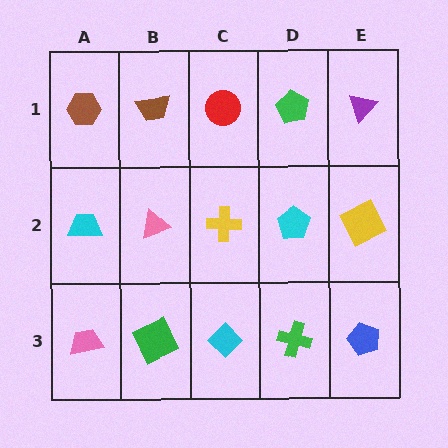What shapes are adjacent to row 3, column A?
A cyan trapezoid (row 2, column A), a green square (row 3, column B).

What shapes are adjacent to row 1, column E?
A yellow square (row 2, column E), a green pentagon (row 1, column D).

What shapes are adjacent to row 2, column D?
A green pentagon (row 1, column D), a green cross (row 3, column D), a yellow cross (row 2, column C), a yellow square (row 2, column E).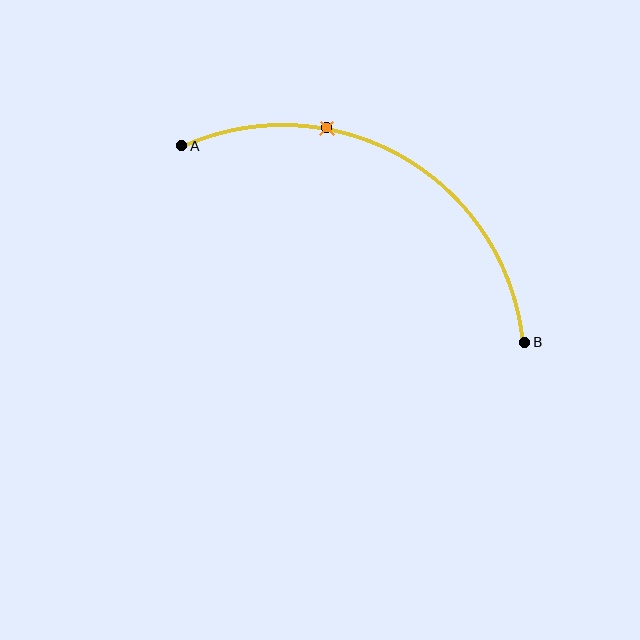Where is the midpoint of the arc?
The arc midpoint is the point on the curve farthest from the straight line joining A and B. It sits above that line.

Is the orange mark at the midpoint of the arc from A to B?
No. The orange mark lies on the arc but is closer to endpoint A. The arc midpoint would be at the point on the curve equidistant along the arc from both A and B.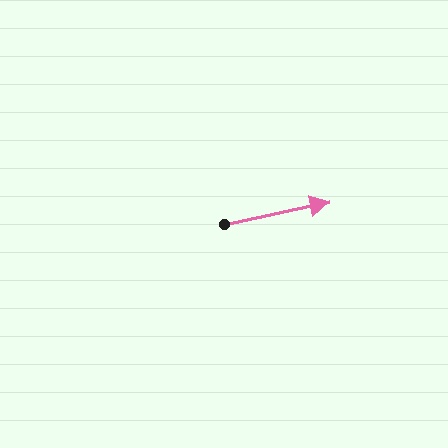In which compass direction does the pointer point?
East.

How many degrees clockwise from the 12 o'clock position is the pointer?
Approximately 78 degrees.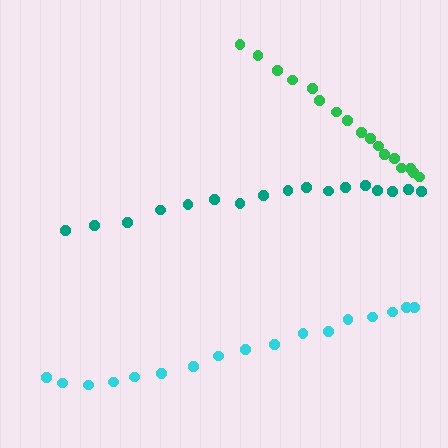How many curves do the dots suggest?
There are 3 distinct paths.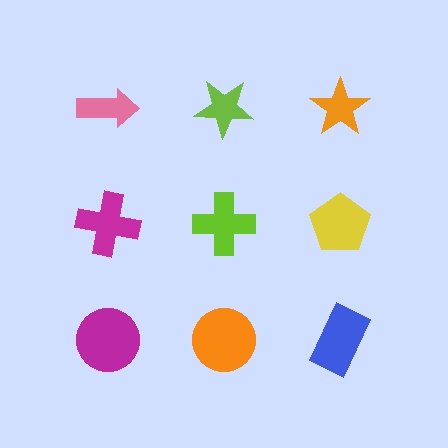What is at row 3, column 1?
A magenta circle.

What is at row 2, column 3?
A yellow pentagon.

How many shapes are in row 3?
3 shapes.